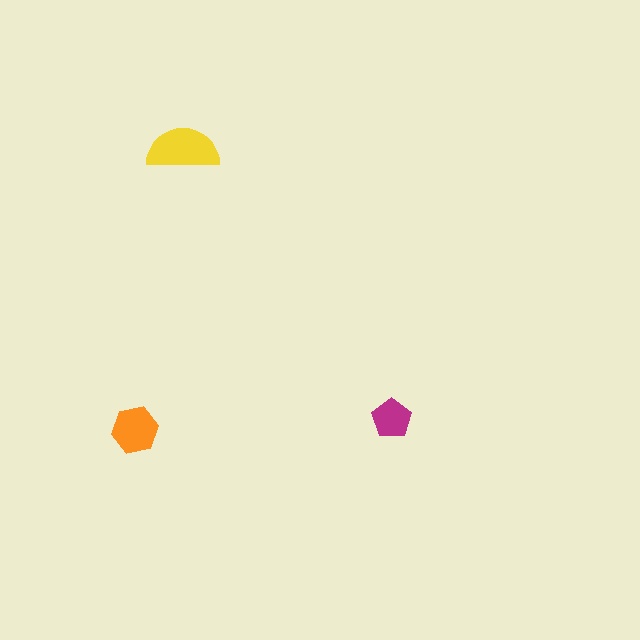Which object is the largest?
The yellow semicircle.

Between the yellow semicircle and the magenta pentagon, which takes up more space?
The yellow semicircle.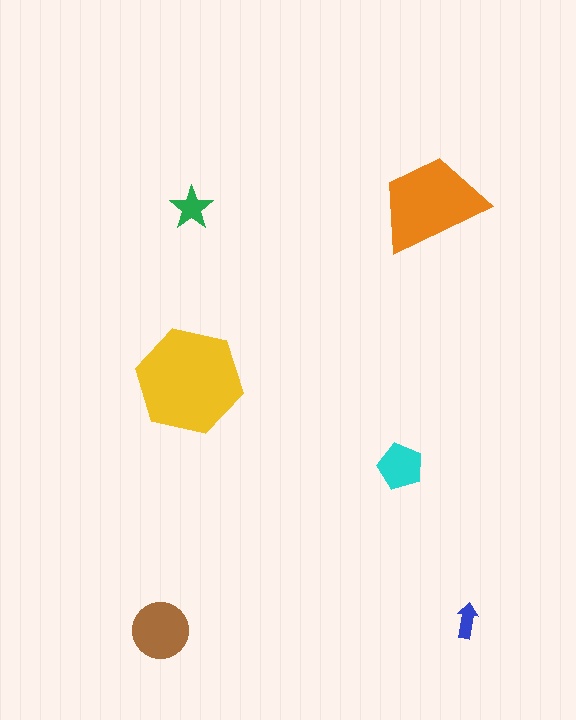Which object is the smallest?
The blue arrow.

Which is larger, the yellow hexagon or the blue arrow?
The yellow hexagon.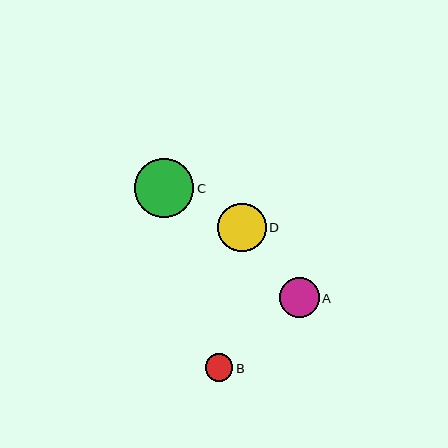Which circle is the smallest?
Circle B is the smallest with a size of approximately 27 pixels.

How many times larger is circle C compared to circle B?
Circle C is approximately 2.2 times the size of circle B.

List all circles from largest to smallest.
From largest to smallest: C, D, A, B.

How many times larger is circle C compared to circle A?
Circle C is approximately 1.5 times the size of circle A.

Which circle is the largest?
Circle C is the largest with a size of approximately 59 pixels.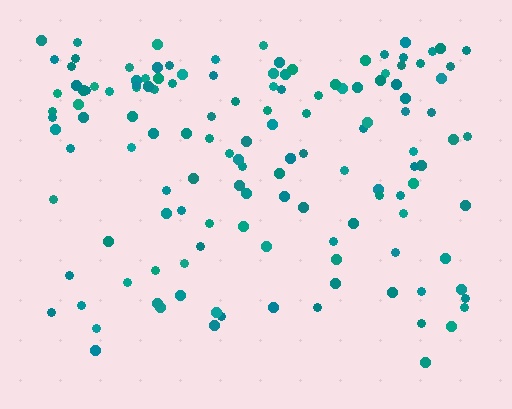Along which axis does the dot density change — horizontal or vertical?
Vertical.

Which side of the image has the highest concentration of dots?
The top.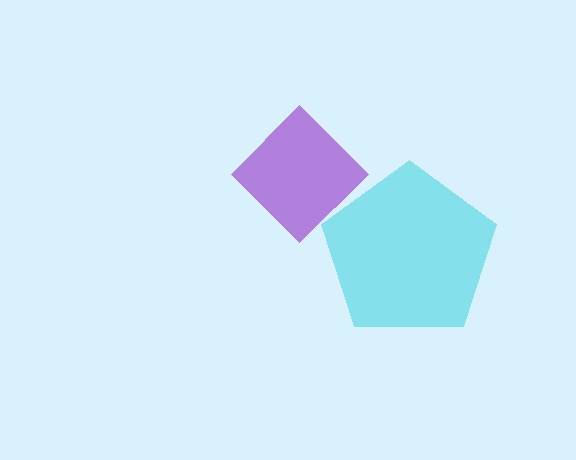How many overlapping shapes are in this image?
There are 2 overlapping shapes in the image.